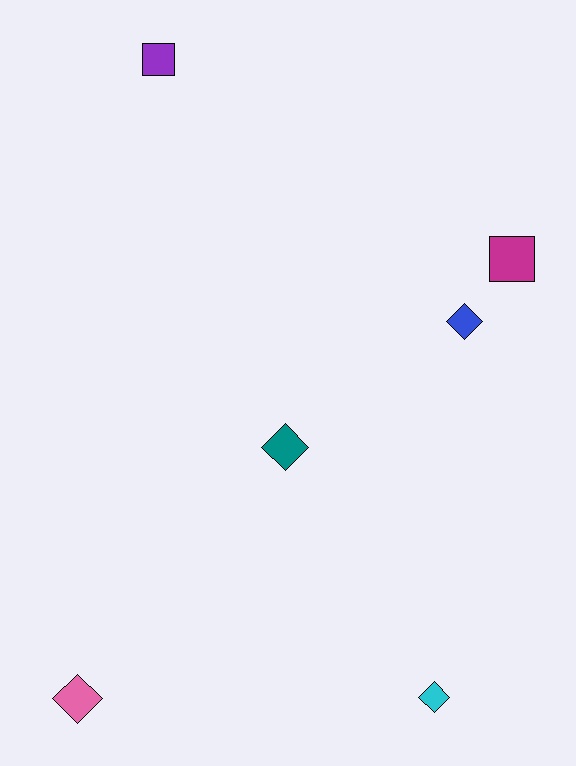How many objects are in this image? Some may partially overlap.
There are 6 objects.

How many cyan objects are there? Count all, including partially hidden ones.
There is 1 cyan object.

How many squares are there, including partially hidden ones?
There are 2 squares.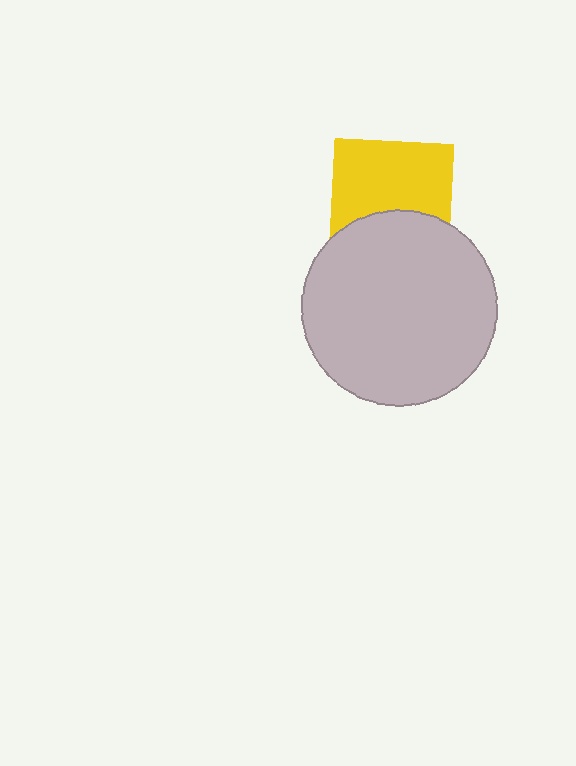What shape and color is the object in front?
The object in front is a light gray circle.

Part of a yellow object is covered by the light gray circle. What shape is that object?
It is a square.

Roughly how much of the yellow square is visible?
About half of it is visible (roughly 63%).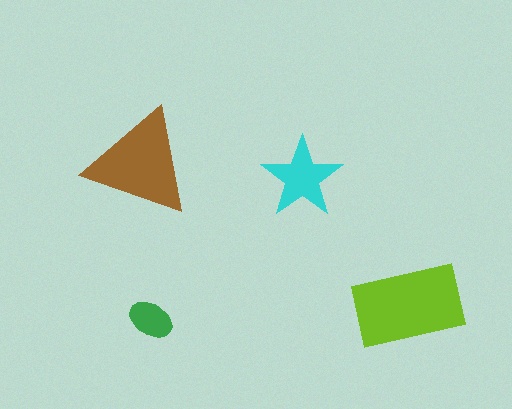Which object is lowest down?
The green ellipse is bottommost.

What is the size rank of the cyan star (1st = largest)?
3rd.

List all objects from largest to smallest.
The lime rectangle, the brown triangle, the cyan star, the green ellipse.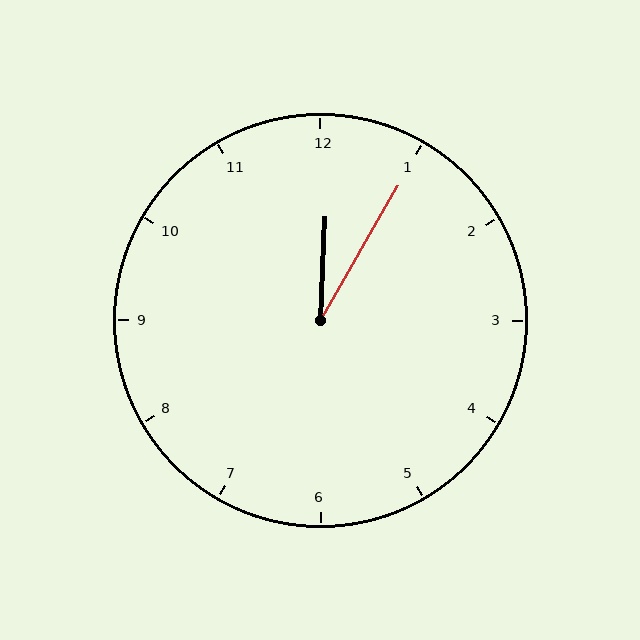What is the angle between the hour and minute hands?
Approximately 28 degrees.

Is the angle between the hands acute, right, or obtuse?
It is acute.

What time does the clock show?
12:05.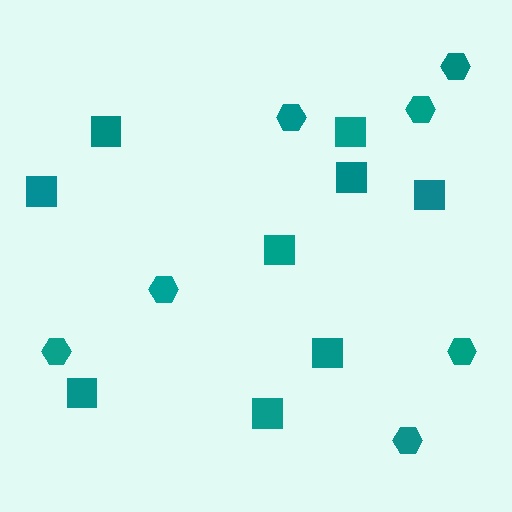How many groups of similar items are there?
There are 2 groups: one group of squares (9) and one group of hexagons (7).